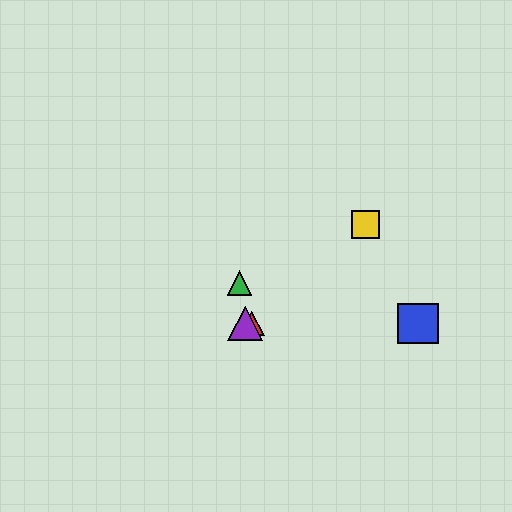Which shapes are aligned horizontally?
The red triangle, the blue square, the purple triangle are aligned horizontally.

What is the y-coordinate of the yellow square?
The yellow square is at y≈225.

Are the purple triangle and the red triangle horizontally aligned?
Yes, both are at y≈324.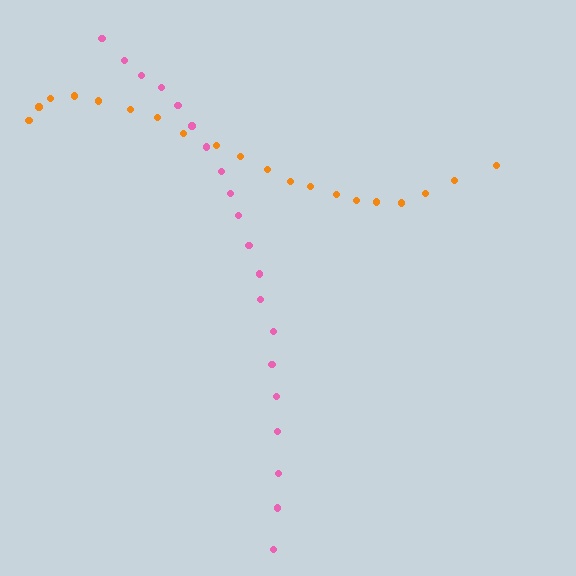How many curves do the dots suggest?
There are 2 distinct paths.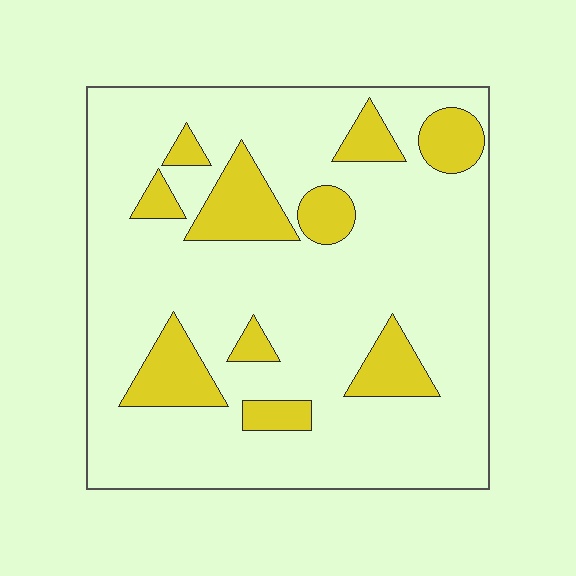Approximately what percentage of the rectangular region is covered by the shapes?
Approximately 20%.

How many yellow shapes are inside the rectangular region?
10.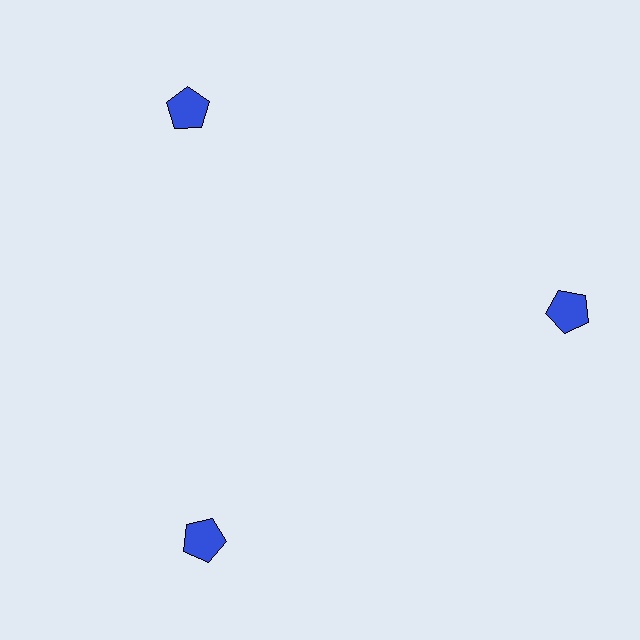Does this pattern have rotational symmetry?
Yes, this pattern has 3-fold rotational symmetry. It looks the same after rotating 120 degrees around the center.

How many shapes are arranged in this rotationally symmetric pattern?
There are 3 shapes, arranged in 3 groups of 1.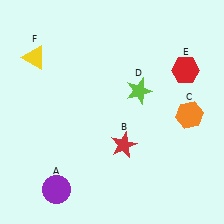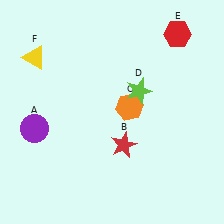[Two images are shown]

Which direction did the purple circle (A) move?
The purple circle (A) moved up.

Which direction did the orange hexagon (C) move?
The orange hexagon (C) moved left.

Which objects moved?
The objects that moved are: the purple circle (A), the orange hexagon (C), the red hexagon (E).